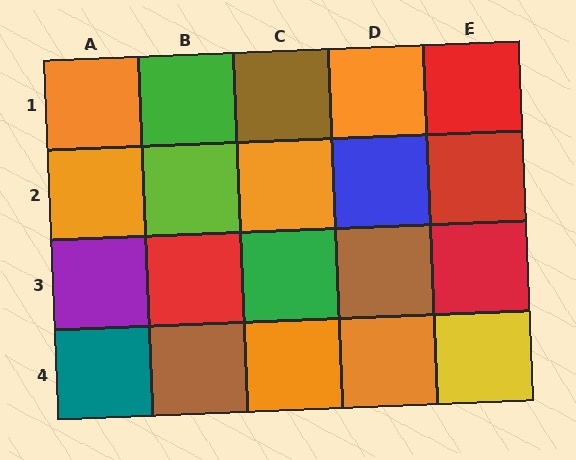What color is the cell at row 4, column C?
Orange.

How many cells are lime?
1 cell is lime.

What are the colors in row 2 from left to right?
Orange, lime, orange, blue, red.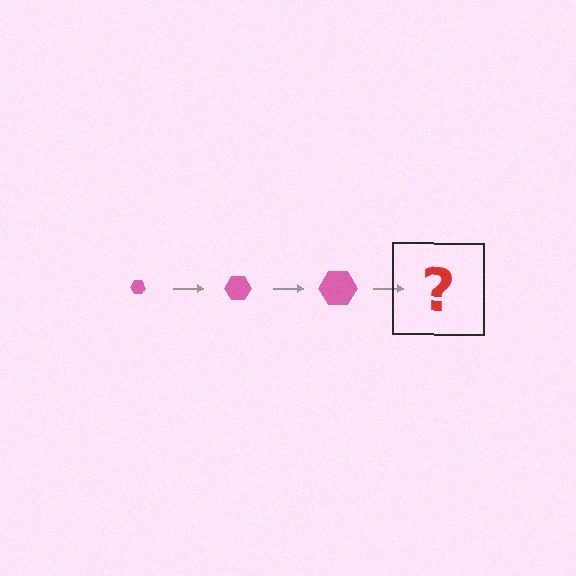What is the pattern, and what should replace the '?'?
The pattern is that the hexagon gets progressively larger each step. The '?' should be a pink hexagon, larger than the previous one.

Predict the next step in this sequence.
The next step is a pink hexagon, larger than the previous one.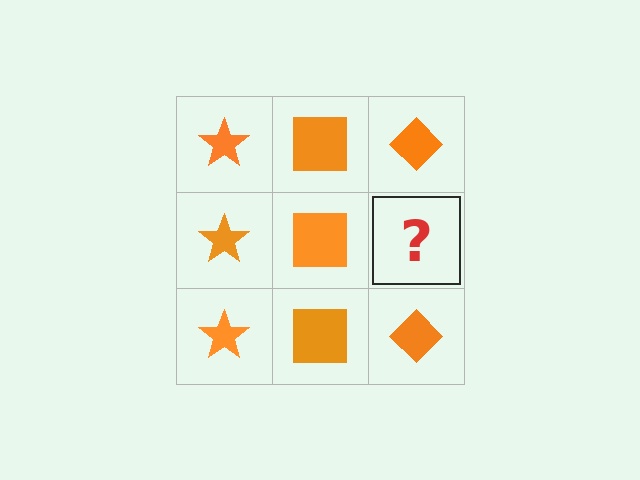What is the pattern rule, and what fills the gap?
The rule is that each column has a consistent shape. The gap should be filled with an orange diamond.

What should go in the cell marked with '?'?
The missing cell should contain an orange diamond.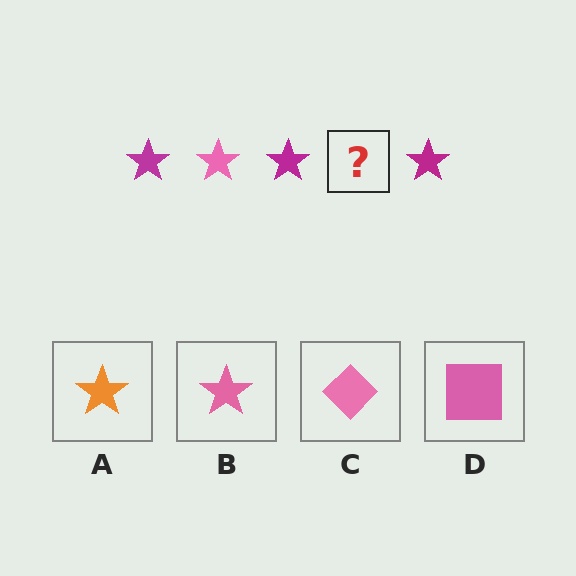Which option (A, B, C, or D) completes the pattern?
B.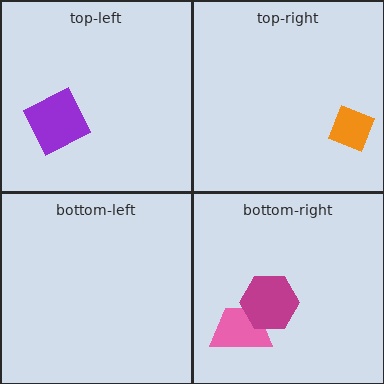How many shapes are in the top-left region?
1.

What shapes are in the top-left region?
The purple square.